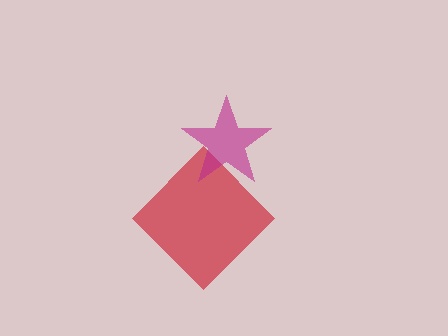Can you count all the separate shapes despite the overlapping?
Yes, there are 2 separate shapes.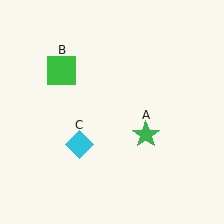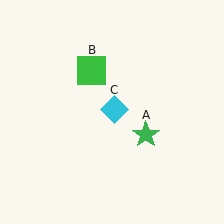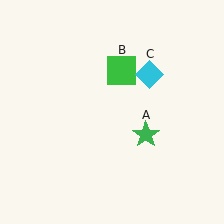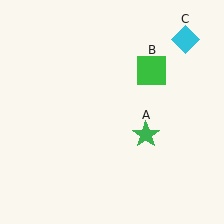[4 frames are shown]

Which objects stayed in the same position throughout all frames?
Green star (object A) remained stationary.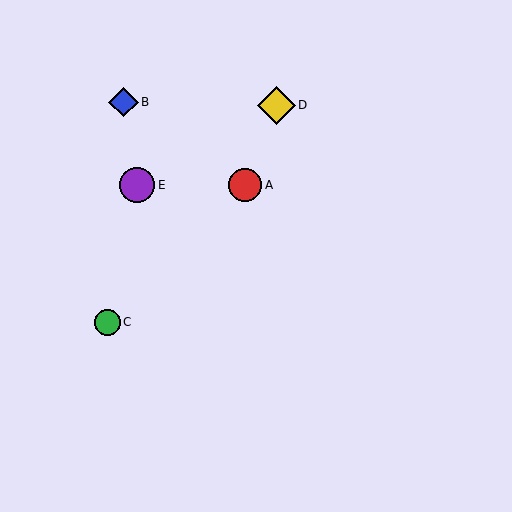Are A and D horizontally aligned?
No, A is at y≈185 and D is at y≈105.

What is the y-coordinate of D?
Object D is at y≈105.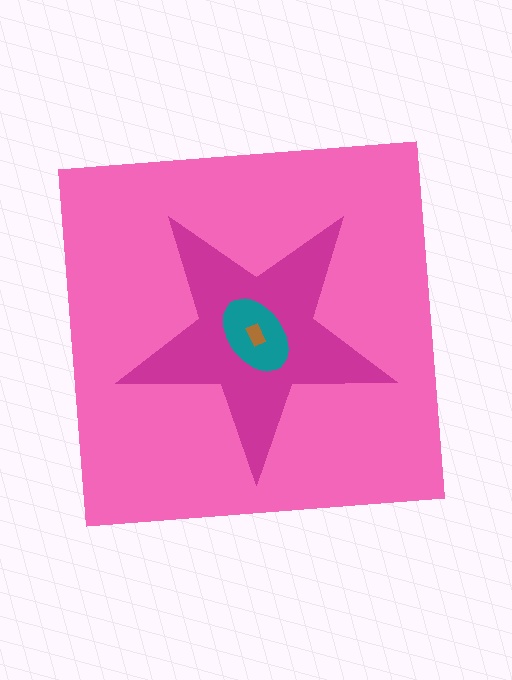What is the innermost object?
The brown rectangle.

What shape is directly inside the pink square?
The magenta star.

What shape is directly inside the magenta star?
The teal ellipse.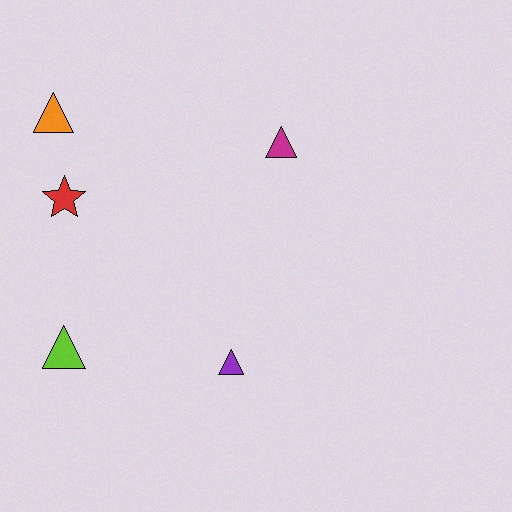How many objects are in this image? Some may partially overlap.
There are 5 objects.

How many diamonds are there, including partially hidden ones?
There are no diamonds.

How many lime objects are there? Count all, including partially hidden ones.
There is 1 lime object.